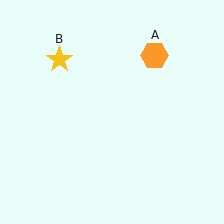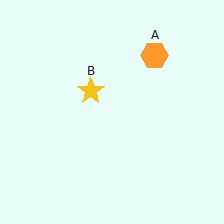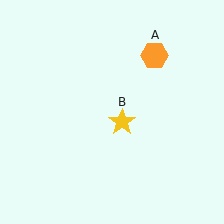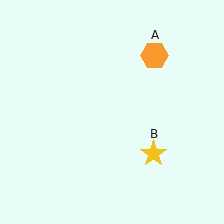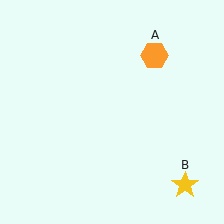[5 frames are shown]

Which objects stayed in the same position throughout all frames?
Orange hexagon (object A) remained stationary.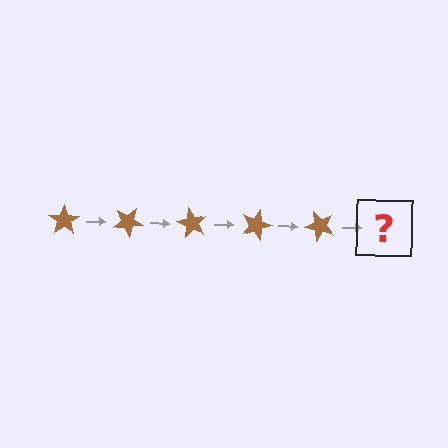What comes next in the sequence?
The next element should be a brown star rotated 150 degrees.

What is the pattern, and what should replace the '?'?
The pattern is that the star rotates 30 degrees each step. The '?' should be a brown star rotated 150 degrees.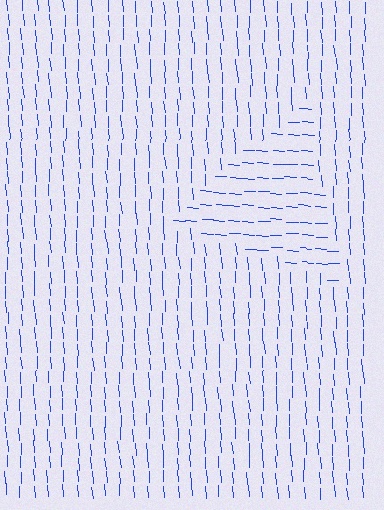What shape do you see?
I see a triangle.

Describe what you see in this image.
The image is filled with small blue line segments. A triangle region in the image has lines oriented differently from the surrounding lines, creating a visible texture boundary.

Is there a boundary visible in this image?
Yes, there is a texture boundary formed by a change in line orientation.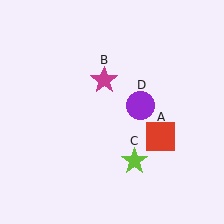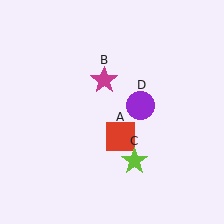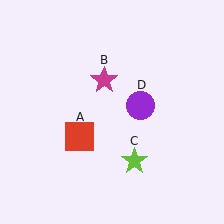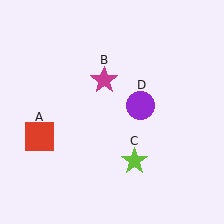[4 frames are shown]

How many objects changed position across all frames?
1 object changed position: red square (object A).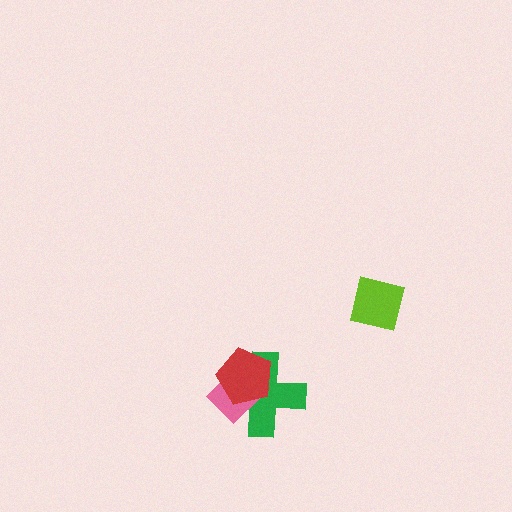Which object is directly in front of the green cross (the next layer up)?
The pink diamond is directly in front of the green cross.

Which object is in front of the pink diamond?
The red pentagon is in front of the pink diamond.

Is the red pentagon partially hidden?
No, no other shape covers it.